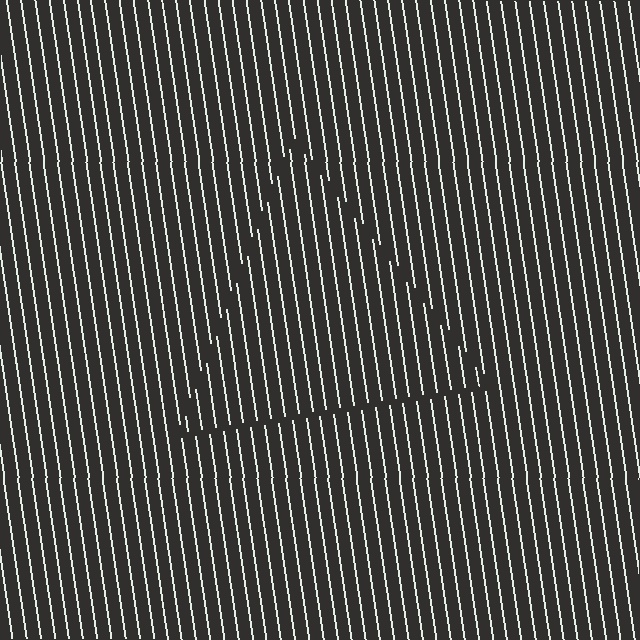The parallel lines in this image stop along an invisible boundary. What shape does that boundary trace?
An illusory triangle. The interior of the shape contains the same grating, shifted by half a period — the contour is defined by the phase discontinuity where line-ends from the inner and outer gratings abut.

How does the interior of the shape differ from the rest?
The interior of the shape contains the same grating, shifted by half a period — the contour is defined by the phase discontinuity where line-ends from the inner and outer gratings abut.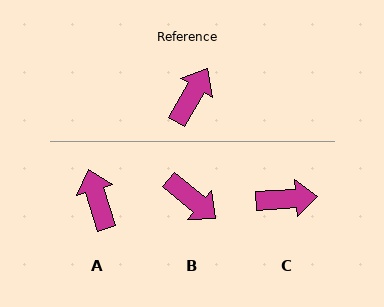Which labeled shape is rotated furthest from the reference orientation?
B, about 99 degrees away.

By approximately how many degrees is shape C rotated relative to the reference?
Approximately 55 degrees clockwise.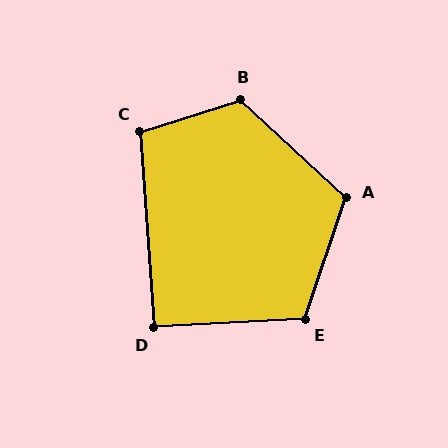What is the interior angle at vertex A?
Approximately 114 degrees (obtuse).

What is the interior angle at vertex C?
Approximately 103 degrees (obtuse).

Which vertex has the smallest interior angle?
D, at approximately 91 degrees.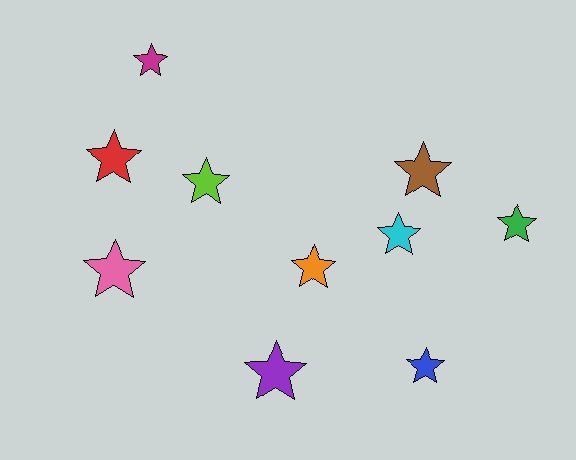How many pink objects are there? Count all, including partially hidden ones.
There is 1 pink object.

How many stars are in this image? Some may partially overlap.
There are 10 stars.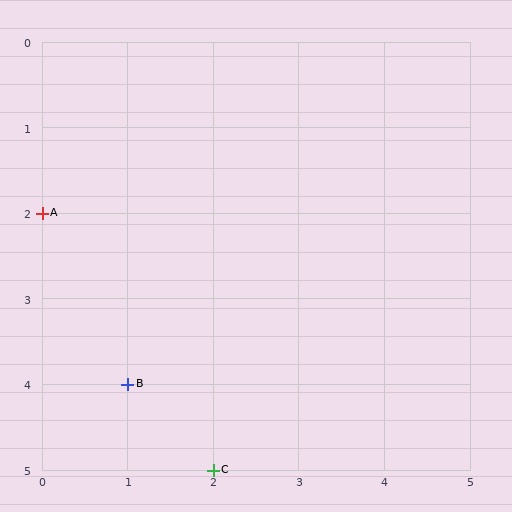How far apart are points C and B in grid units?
Points C and B are 1 column and 1 row apart (about 1.4 grid units diagonally).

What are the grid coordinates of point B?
Point B is at grid coordinates (1, 4).